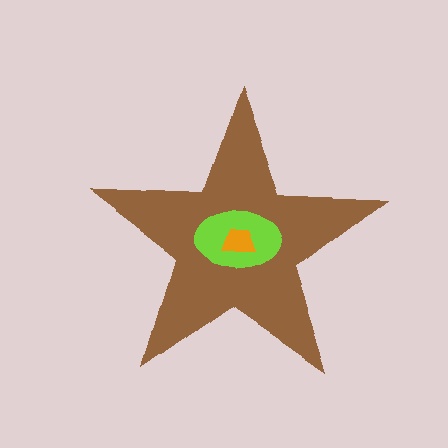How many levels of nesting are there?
3.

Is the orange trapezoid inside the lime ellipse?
Yes.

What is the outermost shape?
The brown star.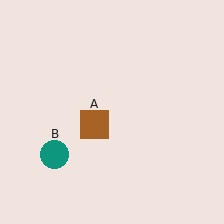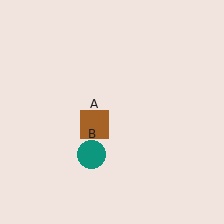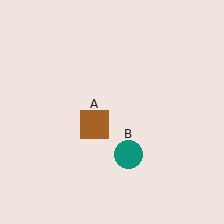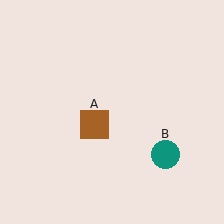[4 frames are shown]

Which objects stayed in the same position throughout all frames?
Brown square (object A) remained stationary.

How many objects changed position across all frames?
1 object changed position: teal circle (object B).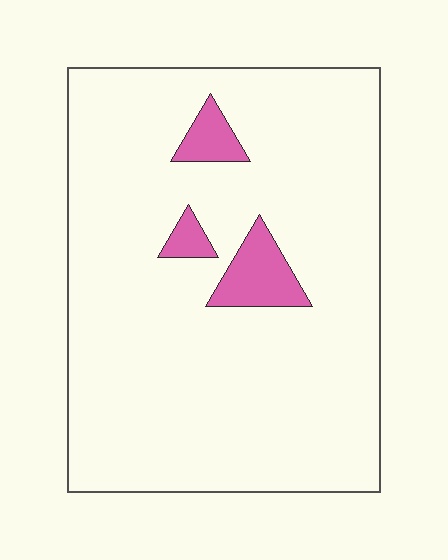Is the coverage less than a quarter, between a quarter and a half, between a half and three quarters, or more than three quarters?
Less than a quarter.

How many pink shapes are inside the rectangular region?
3.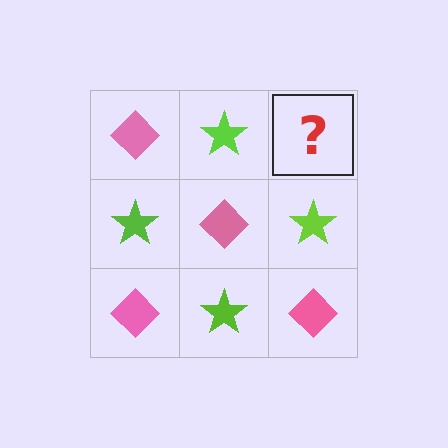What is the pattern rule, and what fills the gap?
The rule is that it alternates pink diamond and lime star in a checkerboard pattern. The gap should be filled with a pink diamond.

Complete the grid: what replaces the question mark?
The question mark should be replaced with a pink diamond.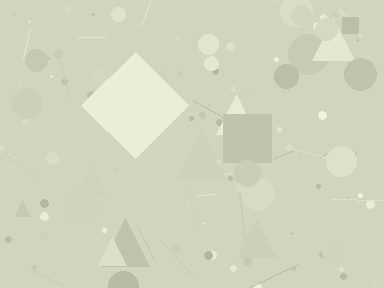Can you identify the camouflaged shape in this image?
The camouflaged shape is a diamond.